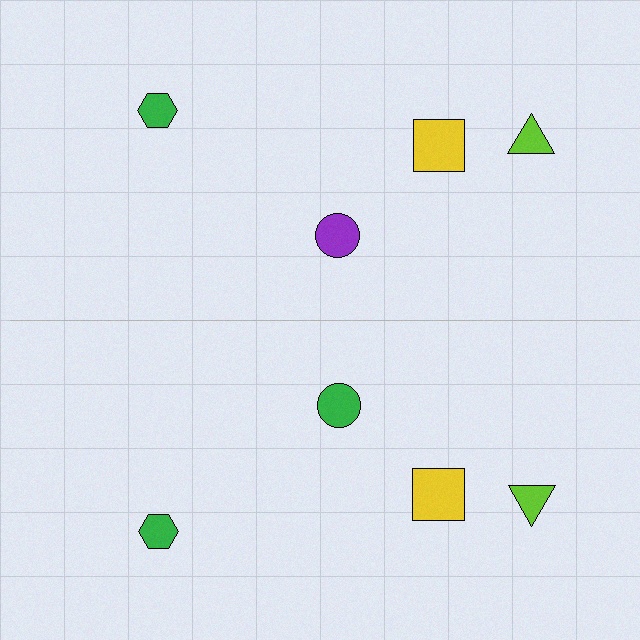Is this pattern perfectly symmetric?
No, the pattern is not perfectly symmetric. The green circle on the bottom side breaks the symmetry — its mirror counterpart is purple.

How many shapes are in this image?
There are 8 shapes in this image.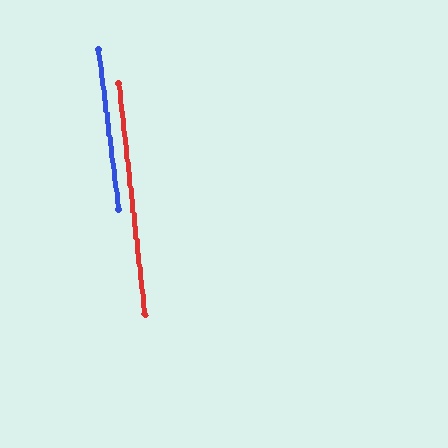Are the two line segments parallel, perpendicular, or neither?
Parallel — their directions differ by only 1.1°.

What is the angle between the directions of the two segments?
Approximately 1 degree.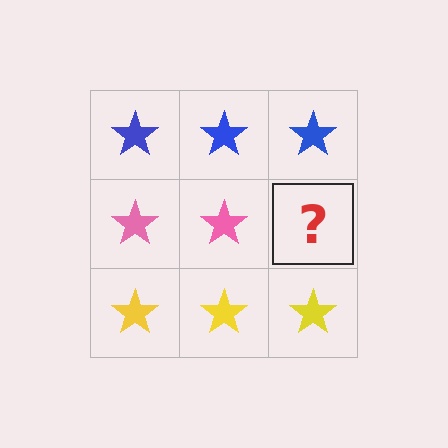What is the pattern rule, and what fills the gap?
The rule is that each row has a consistent color. The gap should be filled with a pink star.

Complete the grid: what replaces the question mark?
The question mark should be replaced with a pink star.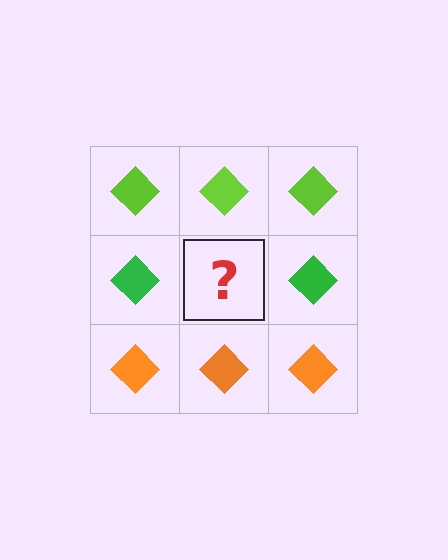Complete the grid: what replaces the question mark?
The question mark should be replaced with a green diamond.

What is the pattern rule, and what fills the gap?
The rule is that each row has a consistent color. The gap should be filled with a green diamond.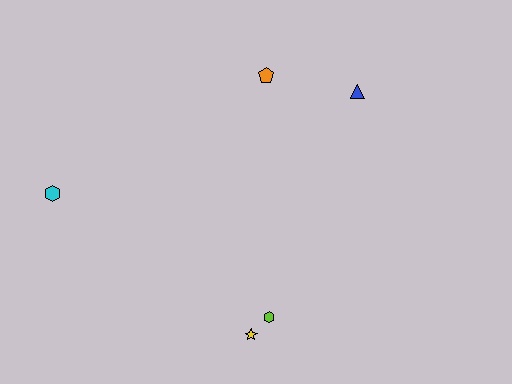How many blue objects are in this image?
There is 1 blue object.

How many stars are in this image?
There is 1 star.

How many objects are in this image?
There are 5 objects.